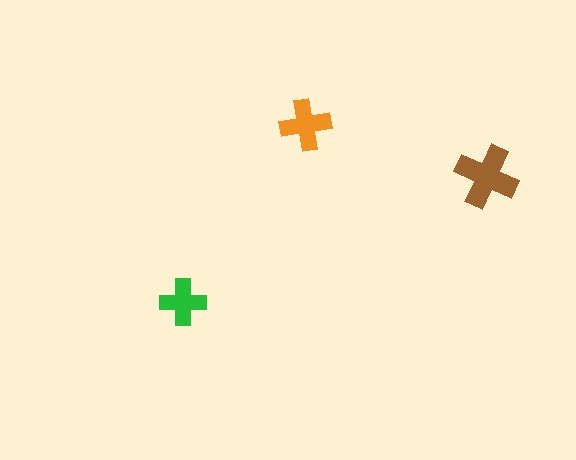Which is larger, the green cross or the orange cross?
The orange one.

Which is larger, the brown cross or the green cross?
The brown one.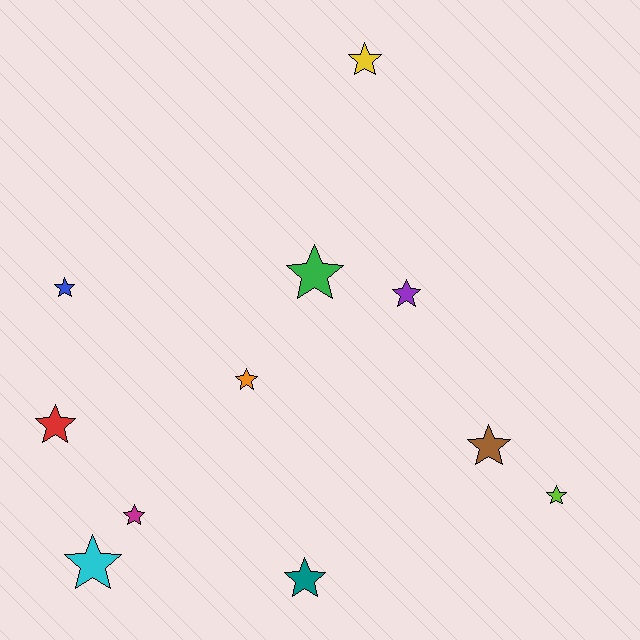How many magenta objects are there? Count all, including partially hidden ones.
There is 1 magenta object.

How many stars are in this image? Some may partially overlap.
There are 11 stars.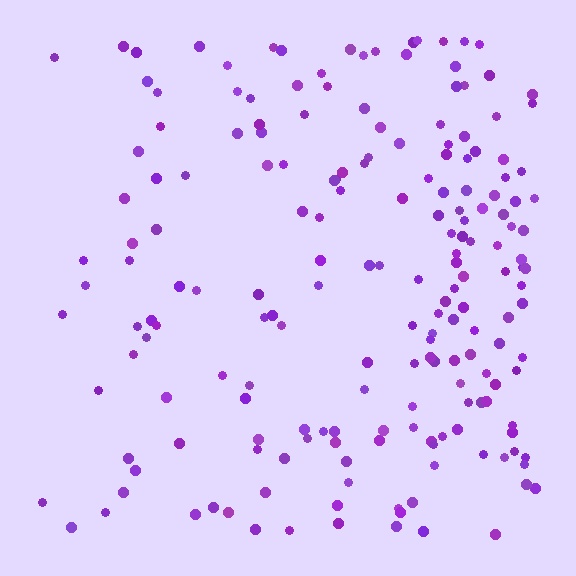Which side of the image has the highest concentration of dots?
The right.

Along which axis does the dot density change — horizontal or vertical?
Horizontal.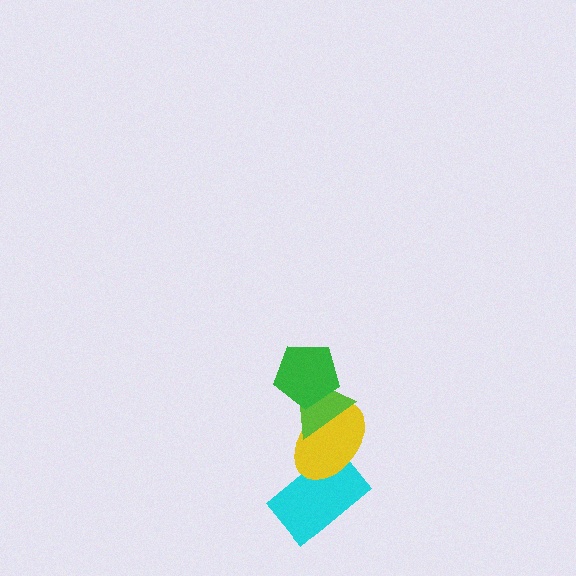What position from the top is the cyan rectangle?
The cyan rectangle is 4th from the top.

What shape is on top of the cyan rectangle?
The yellow ellipse is on top of the cyan rectangle.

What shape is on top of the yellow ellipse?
The lime triangle is on top of the yellow ellipse.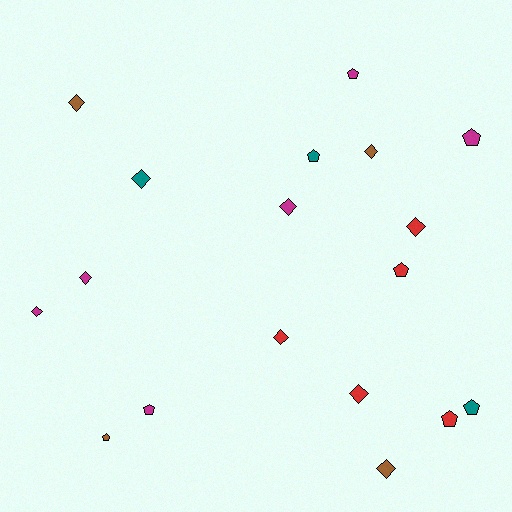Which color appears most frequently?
Magenta, with 6 objects.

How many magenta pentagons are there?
There are 3 magenta pentagons.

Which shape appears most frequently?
Diamond, with 10 objects.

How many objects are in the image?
There are 18 objects.